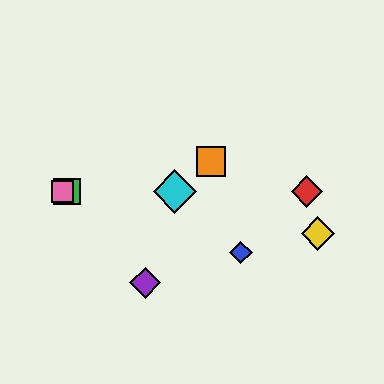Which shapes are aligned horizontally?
The red diamond, the green square, the cyan diamond, the pink square are aligned horizontally.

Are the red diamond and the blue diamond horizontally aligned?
No, the red diamond is at y≈192 and the blue diamond is at y≈253.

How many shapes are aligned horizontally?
4 shapes (the red diamond, the green square, the cyan diamond, the pink square) are aligned horizontally.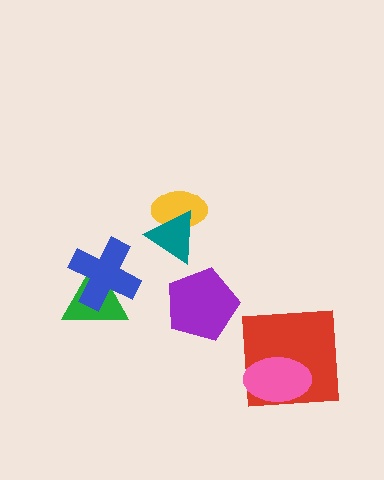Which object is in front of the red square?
The pink ellipse is in front of the red square.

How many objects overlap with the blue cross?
1 object overlaps with the blue cross.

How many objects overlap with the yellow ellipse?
1 object overlaps with the yellow ellipse.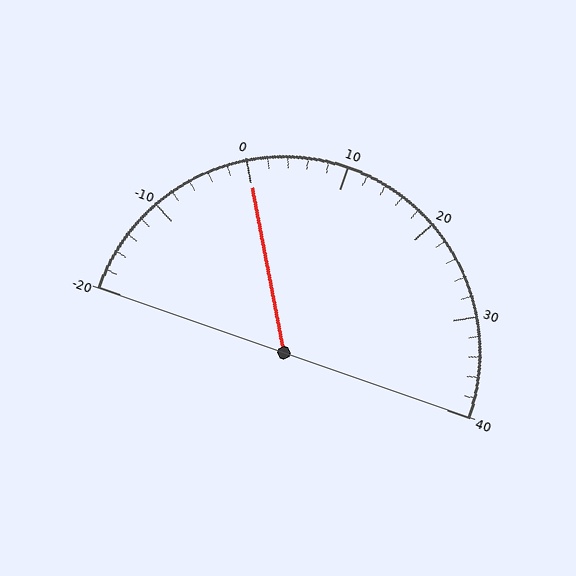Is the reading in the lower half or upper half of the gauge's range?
The reading is in the lower half of the range (-20 to 40).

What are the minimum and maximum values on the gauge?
The gauge ranges from -20 to 40.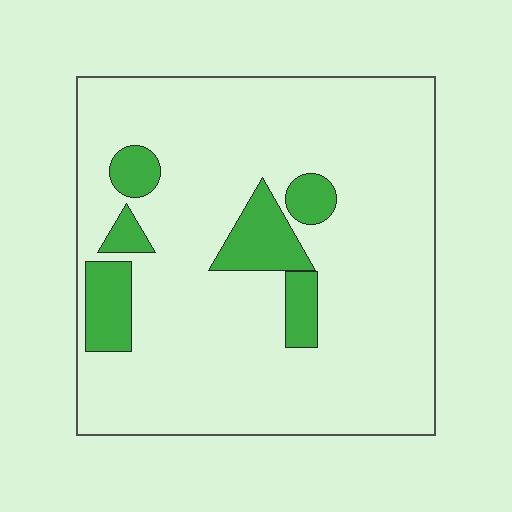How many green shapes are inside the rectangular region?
6.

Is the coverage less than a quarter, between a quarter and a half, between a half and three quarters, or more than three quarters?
Less than a quarter.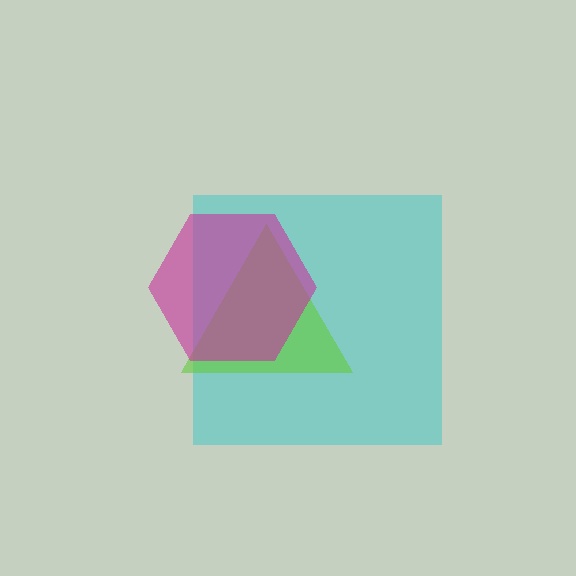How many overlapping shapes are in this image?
There are 3 overlapping shapes in the image.